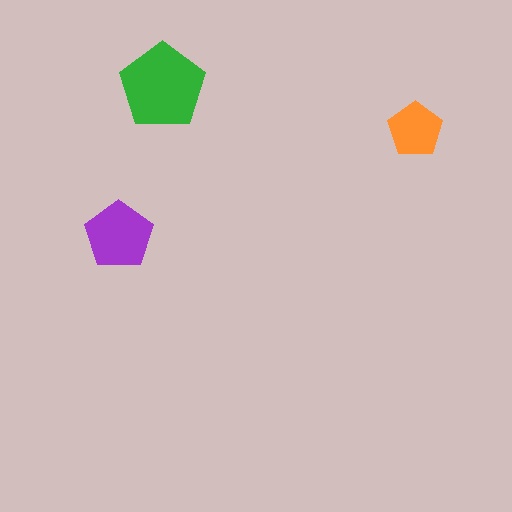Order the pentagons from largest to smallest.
the green one, the purple one, the orange one.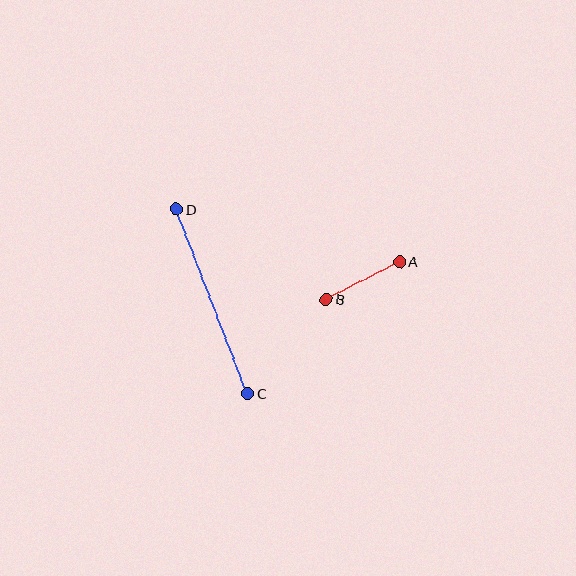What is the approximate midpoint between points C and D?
The midpoint is at approximately (212, 301) pixels.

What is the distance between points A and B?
The distance is approximately 83 pixels.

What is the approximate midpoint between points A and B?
The midpoint is at approximately (363, 280) pixels.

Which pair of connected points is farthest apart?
Points C and D are farthest apart.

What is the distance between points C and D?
The distance is approximately 197 pixels.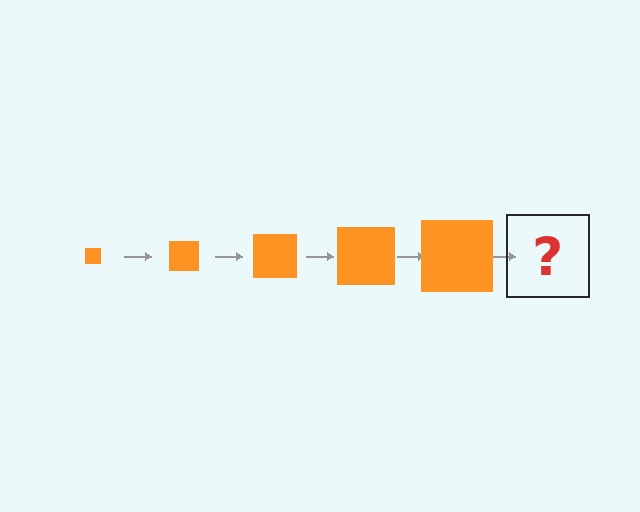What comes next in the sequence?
The next element should be an orange square, larger than the previous one.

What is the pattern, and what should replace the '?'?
The pattern is that the square gets progressively larger each step. The '?' should be an orange square, larger than the previous one.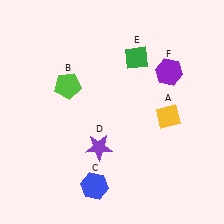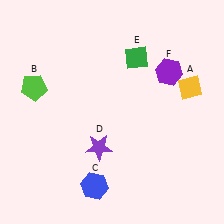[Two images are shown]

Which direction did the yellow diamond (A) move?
The yellow diamond (A) moved up.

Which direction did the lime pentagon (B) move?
The lime pentagon (B) moved left.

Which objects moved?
The objects that moved are: the yellow diamond (A), the lime pentagon (B).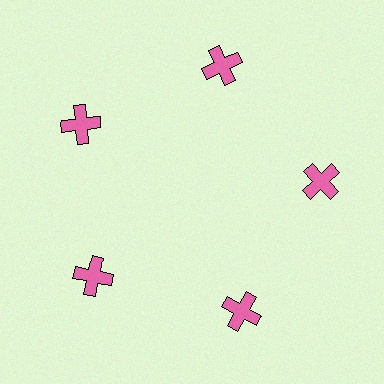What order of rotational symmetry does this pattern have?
This pattern has 5-fold rotational symmetry.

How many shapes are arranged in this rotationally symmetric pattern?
There are 5 shapes, arranged in 5 groups of 1.